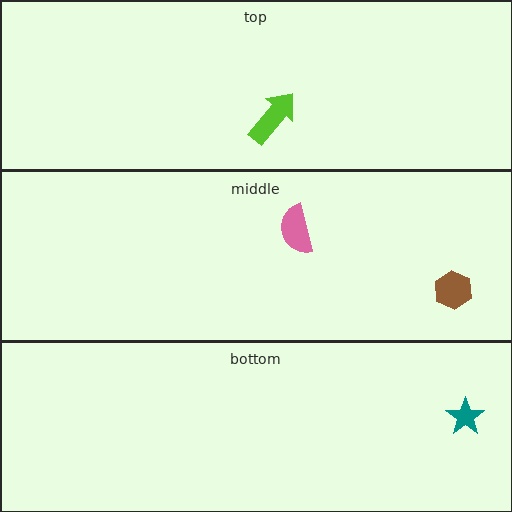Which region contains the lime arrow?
The top region.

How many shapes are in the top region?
1.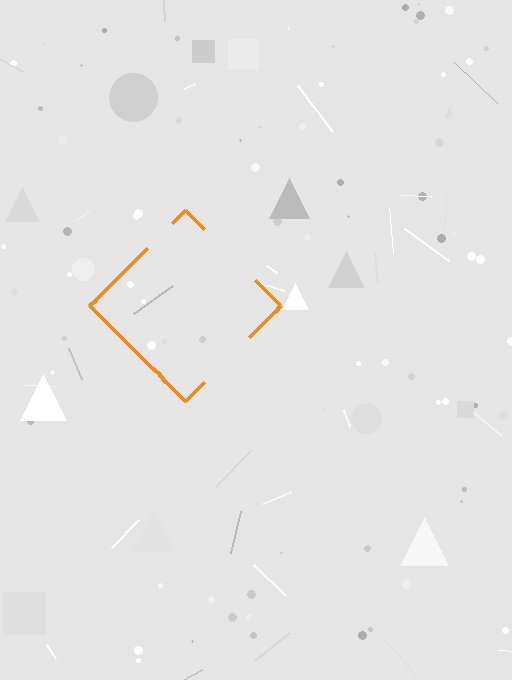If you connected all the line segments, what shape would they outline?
They would outline a diamond.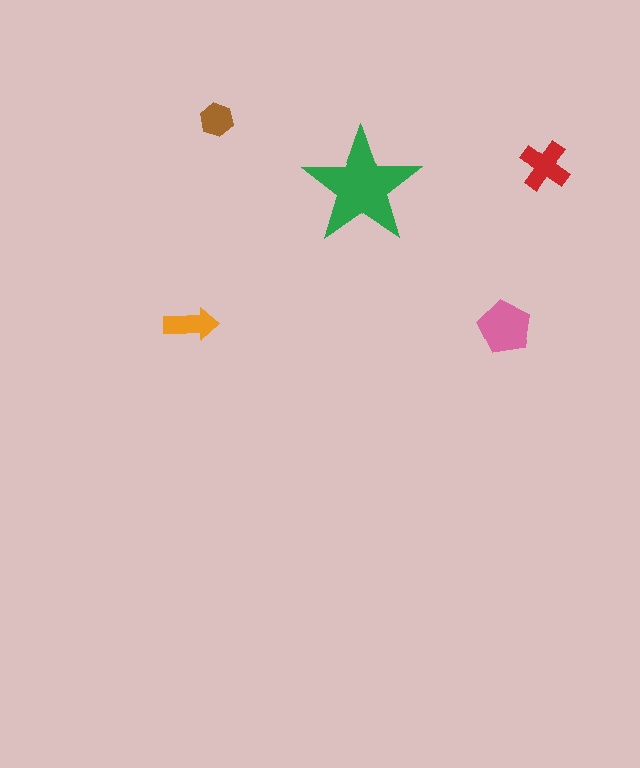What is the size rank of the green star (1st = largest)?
1st.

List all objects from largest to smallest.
The green star, the pink pentagon, the red cross, the orange arrow, the brown hexagon.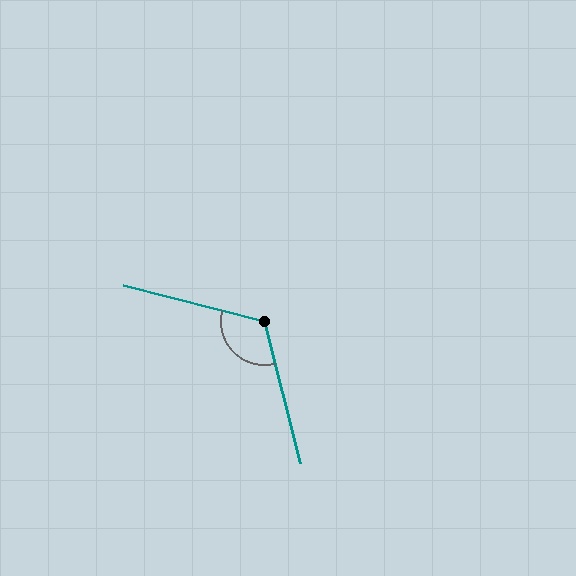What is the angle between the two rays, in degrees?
Approximately 119 degrees.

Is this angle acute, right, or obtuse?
It is obtuse.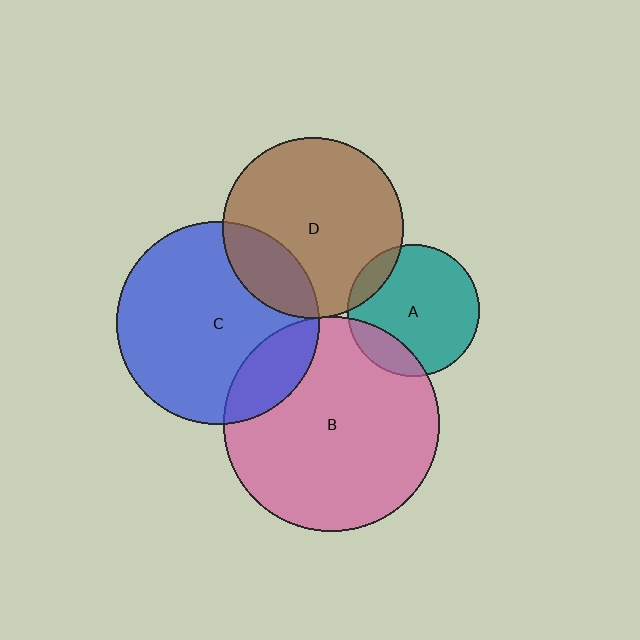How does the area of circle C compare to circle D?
Approximately 1.3 times.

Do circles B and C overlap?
Yes.